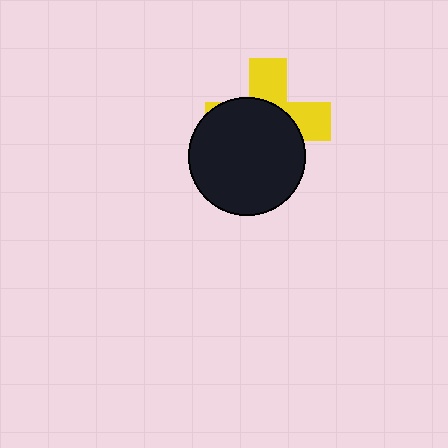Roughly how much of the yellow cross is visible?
A small part of it is visible (roughly 39%).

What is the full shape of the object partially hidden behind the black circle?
The partially hidden object is a yellow cross.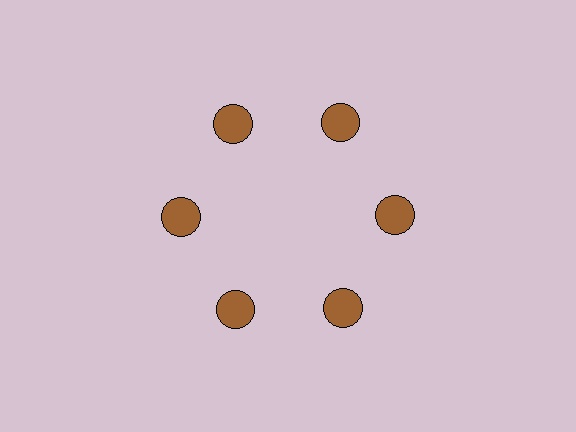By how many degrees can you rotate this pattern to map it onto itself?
The pattern maps onto itself every 60 degrees of rotation.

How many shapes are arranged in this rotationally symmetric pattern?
There are 6 shapes, arranged in 6 groups of 1.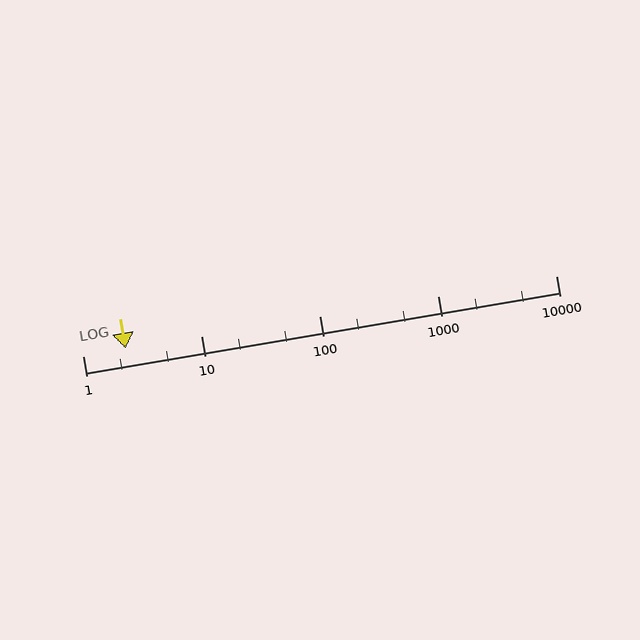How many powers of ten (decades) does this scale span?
The scale spans 4 decades, from 1 to 10000.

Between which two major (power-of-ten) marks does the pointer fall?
The pointer is between 1 and 10.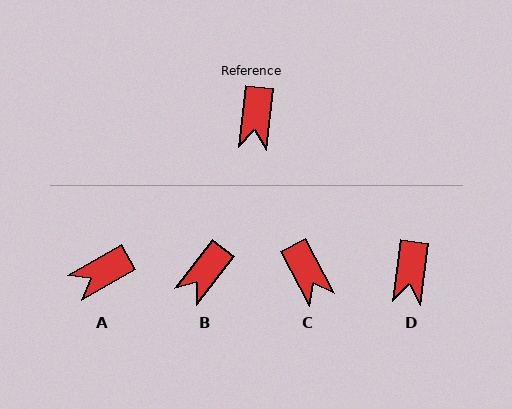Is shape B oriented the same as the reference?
No, it is off by about 31 degrees.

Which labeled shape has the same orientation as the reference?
D.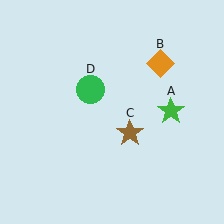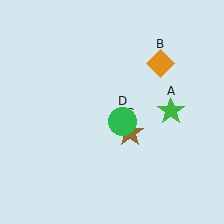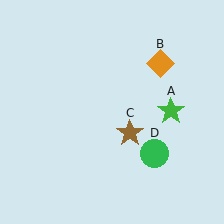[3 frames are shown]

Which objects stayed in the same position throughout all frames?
Green star (object A) and orange diamond (object B) and brown star (object C) remained stationary.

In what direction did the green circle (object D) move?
The green circle (object D) moved down and to the right.